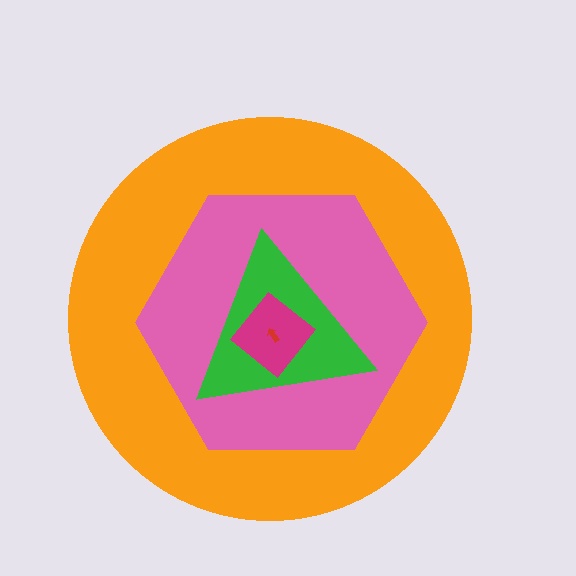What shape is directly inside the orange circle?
The pink hexagon.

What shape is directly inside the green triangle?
The magenta diamond.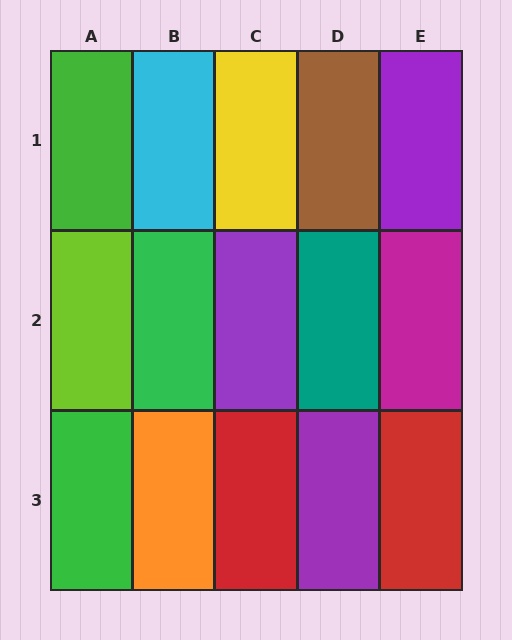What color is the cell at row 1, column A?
Green.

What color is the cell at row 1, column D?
Brown.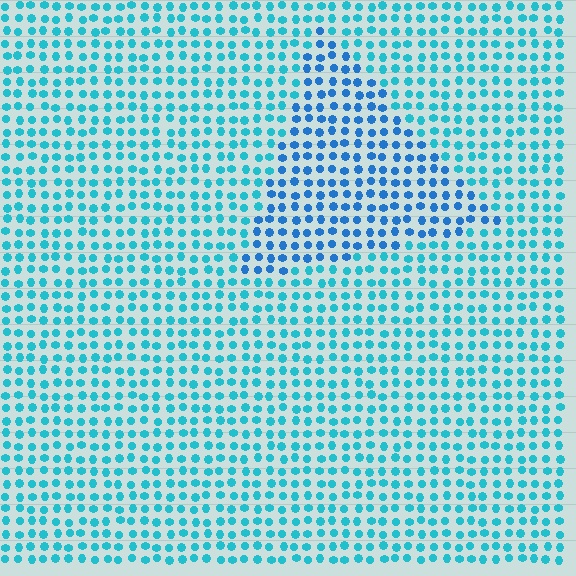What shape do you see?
I see a triangle.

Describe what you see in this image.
The image is filled with small cyan elements in a uniform arrangement. A triangle-shaped region is visible where the elements are tinted to a slightly different hue, forming a subtle color boundary.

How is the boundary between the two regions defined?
The boundary is defined purely by a slight shift in hue (about 26 degrees). Spacing, size, and orientation are identical on both sides.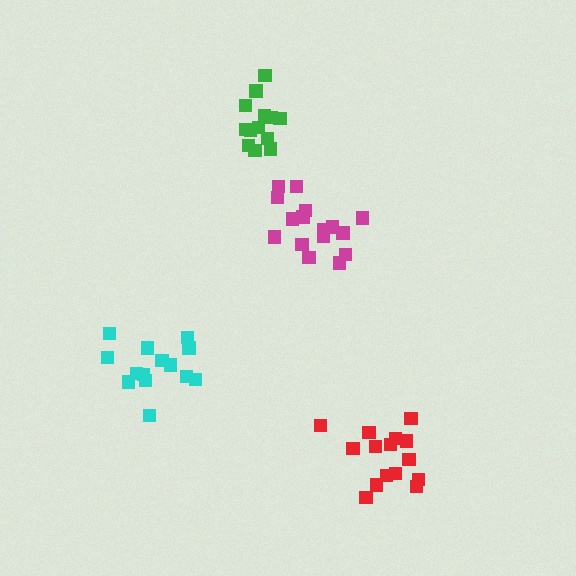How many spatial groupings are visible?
There are 4 spatial groupings.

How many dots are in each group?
Group 1: 15 dots, Group 2: 14 dots, Group 3: 16 dots, Group 4: 13 dots (58 total).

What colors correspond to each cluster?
The clusters are colored: red, cyan, magenta, green.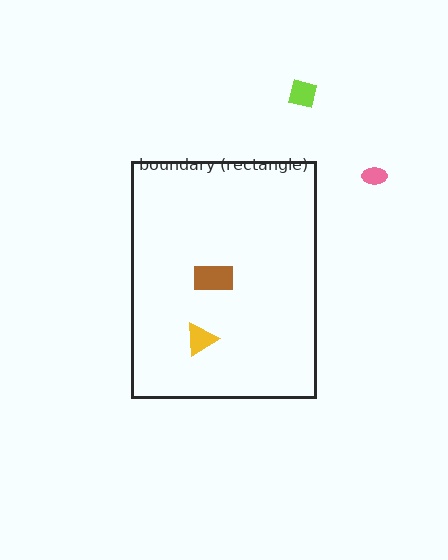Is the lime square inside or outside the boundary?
Outside.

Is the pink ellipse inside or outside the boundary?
Outside.